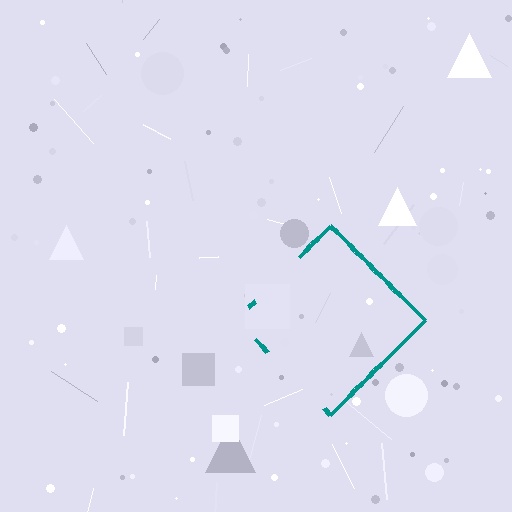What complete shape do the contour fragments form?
The contour fragments form a diamond.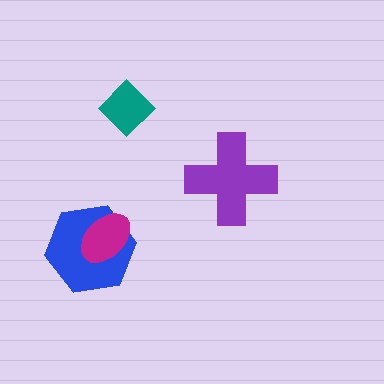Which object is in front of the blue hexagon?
The magenta ellipse is in front of the blue hexagon.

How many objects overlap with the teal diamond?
0 objects overlap with the teal diamond.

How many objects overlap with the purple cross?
0 objects overlap with the purple cross.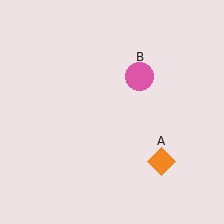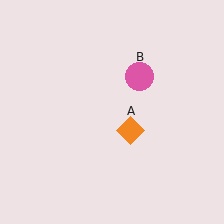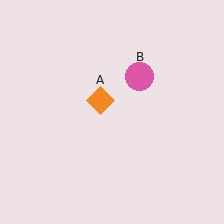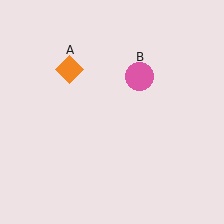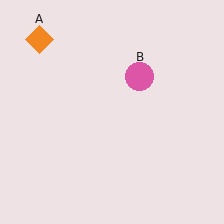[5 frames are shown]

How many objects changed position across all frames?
1 object changed position: orange diamond (object A).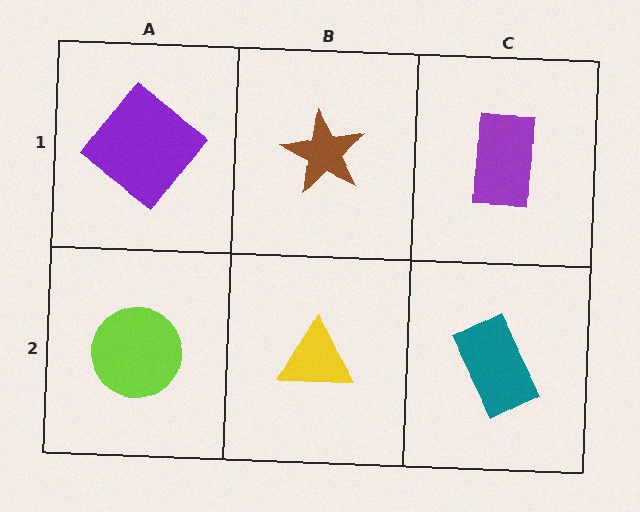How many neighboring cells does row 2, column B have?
3.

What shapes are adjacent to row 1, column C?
A teal rectangle (row 2, column C), a brown star (row 1, column B).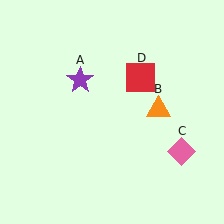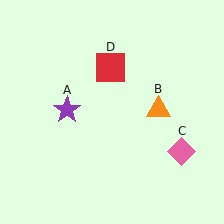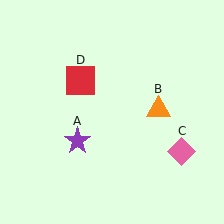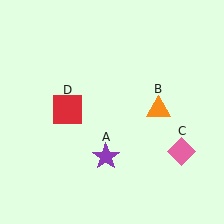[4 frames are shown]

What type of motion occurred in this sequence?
The purple star (object A), red square (object D) rotated counterclockwise around the center of the scene.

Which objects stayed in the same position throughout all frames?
Orange triangle (object B) and pink diamond (object C) remained stationary.